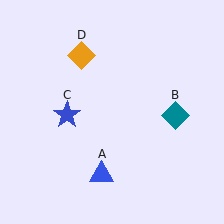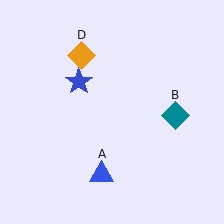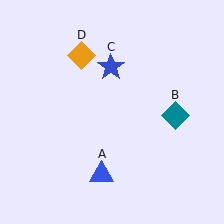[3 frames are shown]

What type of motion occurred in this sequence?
The blue star (object C) rotated clockwise around the center of the scene.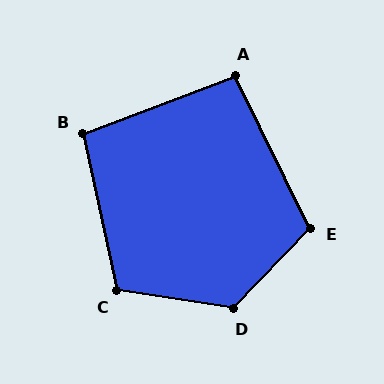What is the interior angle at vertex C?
Approximately 111 degrees (obtuse).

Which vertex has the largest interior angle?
D, at approximately 125 degrees.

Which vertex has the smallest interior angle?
A, at approximately 96 degrees.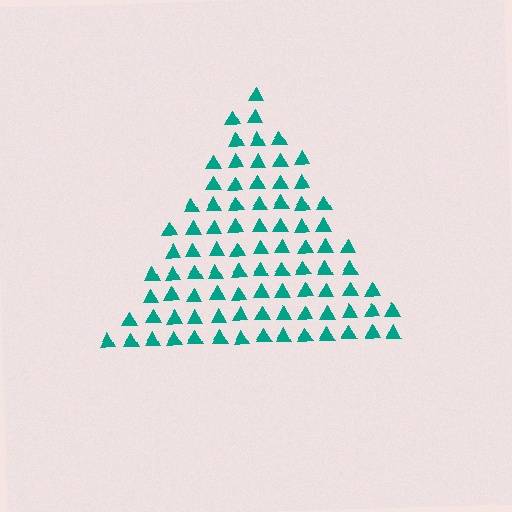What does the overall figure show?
The overall figure shows a triangle.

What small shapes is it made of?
It is made of small triangles.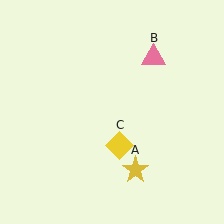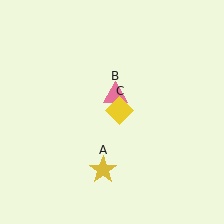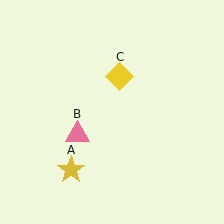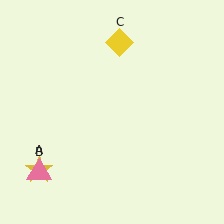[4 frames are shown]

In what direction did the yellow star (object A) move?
The yellow star (object A) moved left.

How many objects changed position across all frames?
3 objects changed position: yellow star (object A), pink triangle (object B), yellow diamond (object C).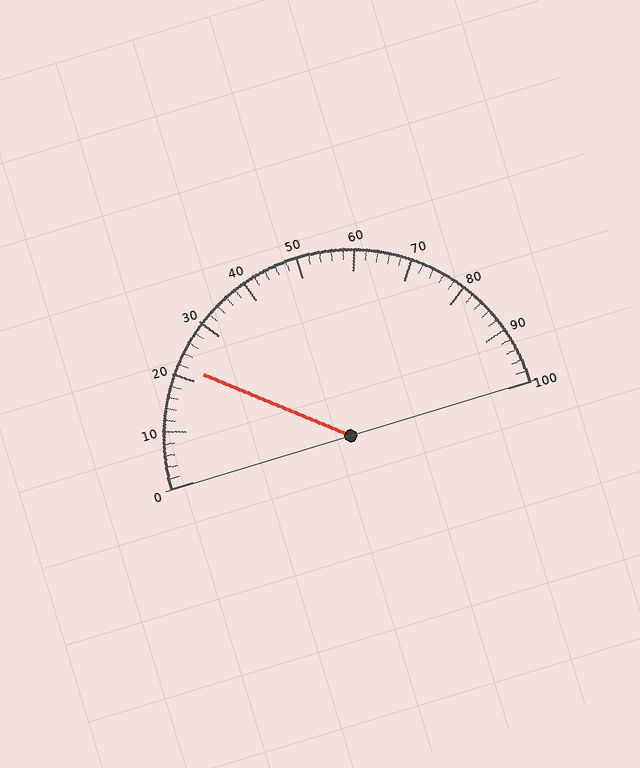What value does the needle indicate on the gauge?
The needle indicates approximately 22.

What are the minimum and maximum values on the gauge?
The gauge ranges from 0 to 100.